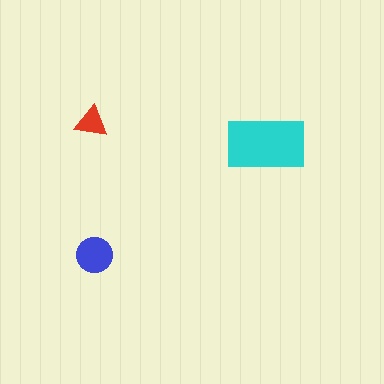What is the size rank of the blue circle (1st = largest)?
2nd.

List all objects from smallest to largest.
The red triangle, the blue circle, the cyan rectangle.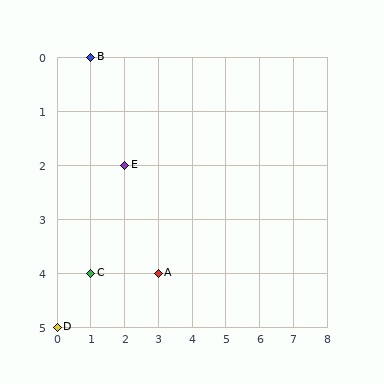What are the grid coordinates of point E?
Point E is at grid coordinates (2, 2).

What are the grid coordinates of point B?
Point B is at grid coordinates (1, 0).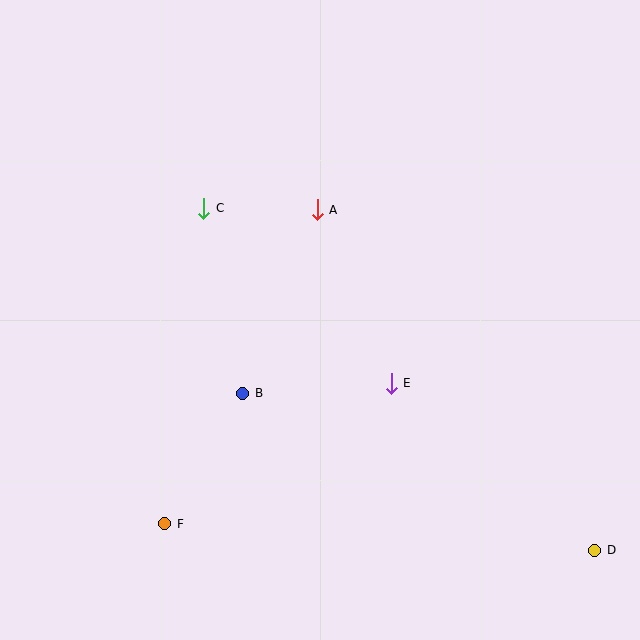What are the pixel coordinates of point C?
Point C is at (204, 208).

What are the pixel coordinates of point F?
Point F is at (165, 524).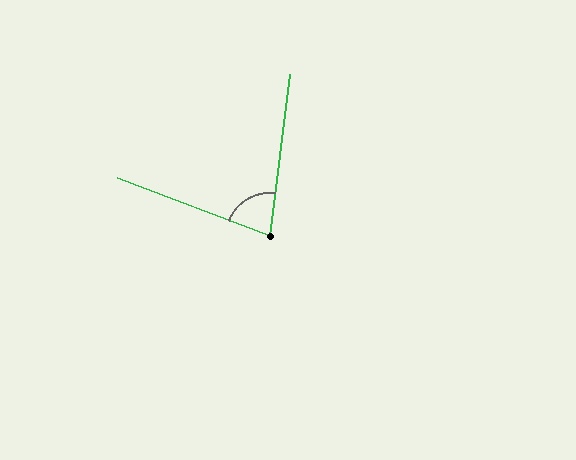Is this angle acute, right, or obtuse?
It is acute.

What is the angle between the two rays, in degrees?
Approximately 76 degrees.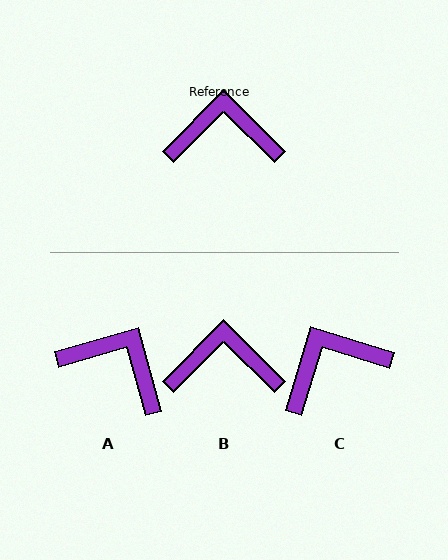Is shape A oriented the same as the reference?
No, it is off by about 29 degrees.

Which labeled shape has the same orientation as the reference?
B.